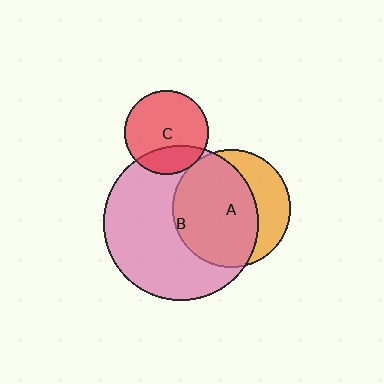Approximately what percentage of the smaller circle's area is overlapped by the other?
Approximately 5%.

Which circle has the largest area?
Circle B (pink).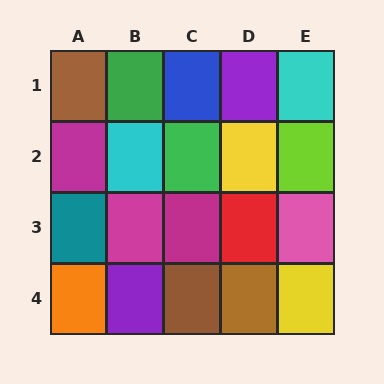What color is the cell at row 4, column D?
Brown.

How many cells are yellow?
2 cells are yellow.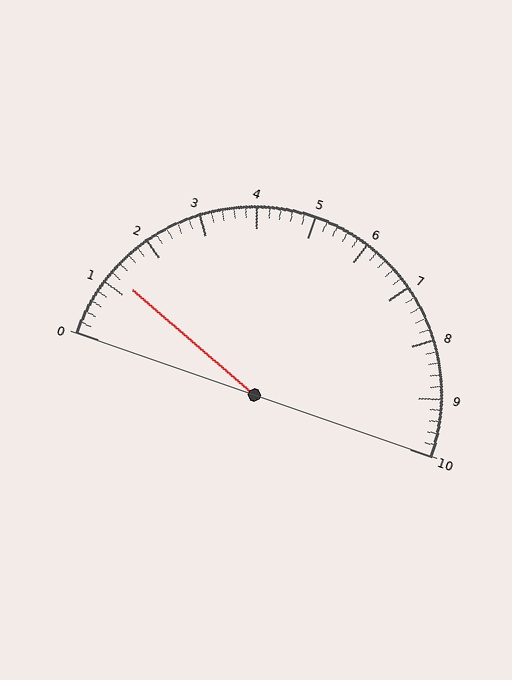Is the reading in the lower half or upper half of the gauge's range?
The reading is in the lower half of the range (0 to 10).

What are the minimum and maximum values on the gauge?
The gauge ranges from 0 to 10.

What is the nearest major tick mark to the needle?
The nearest major tick mark is 1.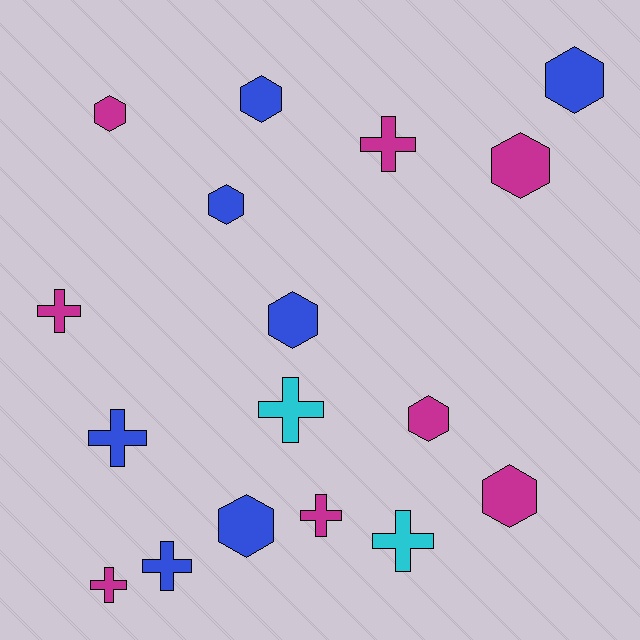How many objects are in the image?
There are 17 objects.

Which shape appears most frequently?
Hexagon, with 9 objects.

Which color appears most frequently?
Magenta, with 8 objects.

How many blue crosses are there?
There are 2 blue crosses.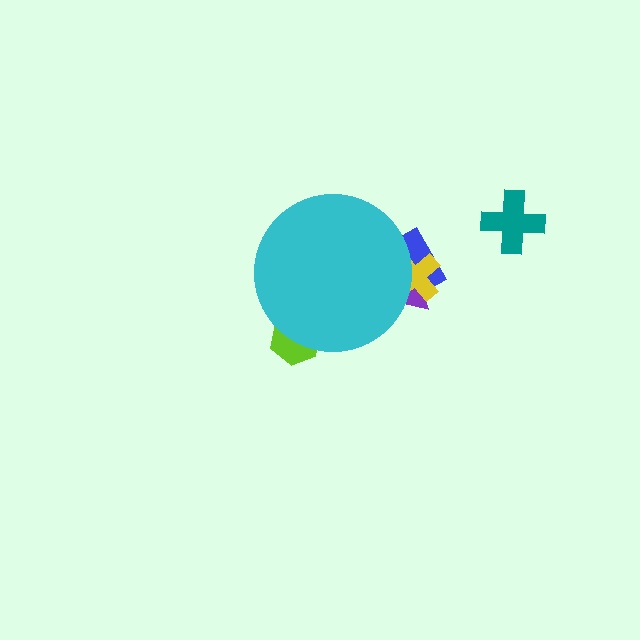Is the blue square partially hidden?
Yes, the blue square is partially hidden behind the cyan circle.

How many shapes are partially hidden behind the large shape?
4 shapes are partially hidden.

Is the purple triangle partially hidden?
Yes, the purple triangle is partially hidden behind the cyan circle.